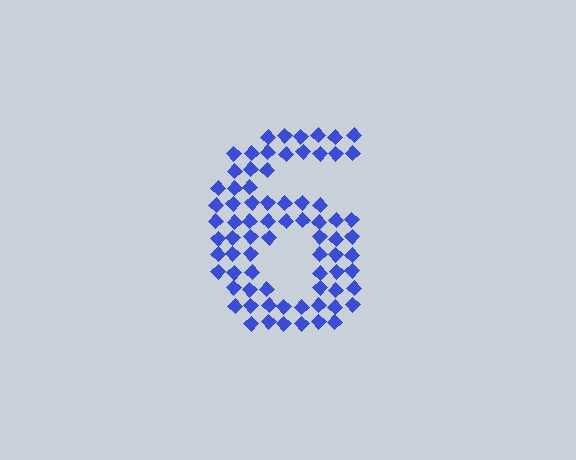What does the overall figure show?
The overall figure shows the digit 6.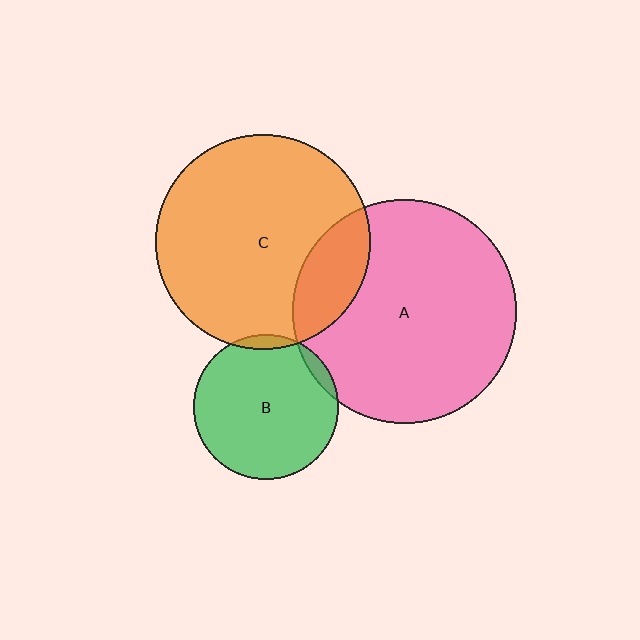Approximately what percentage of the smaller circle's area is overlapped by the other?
Approximately 5%.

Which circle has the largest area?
Circle A (pink).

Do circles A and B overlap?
Yes.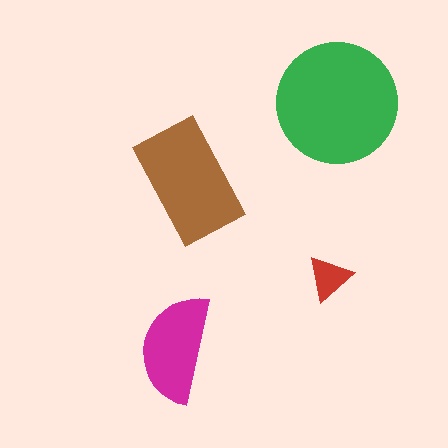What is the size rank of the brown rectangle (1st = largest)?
2nd.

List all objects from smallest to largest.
The red triangle, the magenta semicircle, the brown rectangle, the green circle.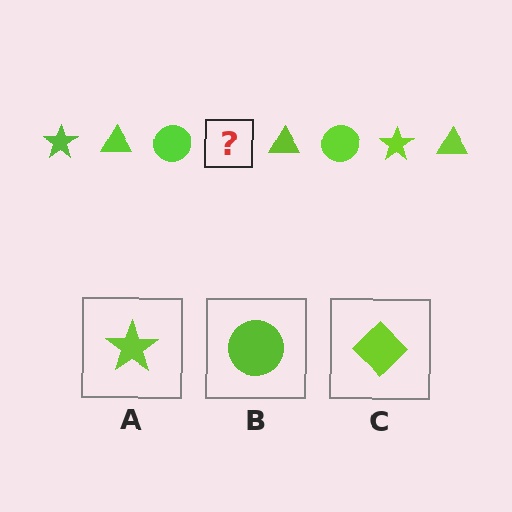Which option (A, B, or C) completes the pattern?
A.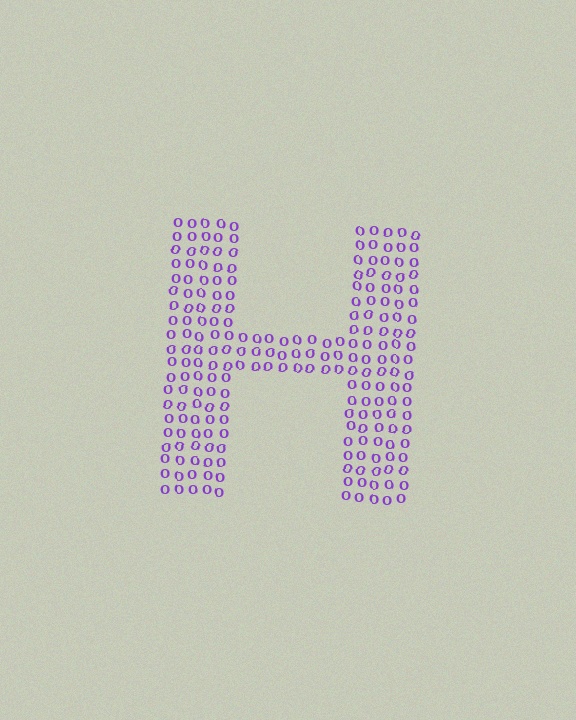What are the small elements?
The small elements are letter O's.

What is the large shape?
The large shape is the letter H.